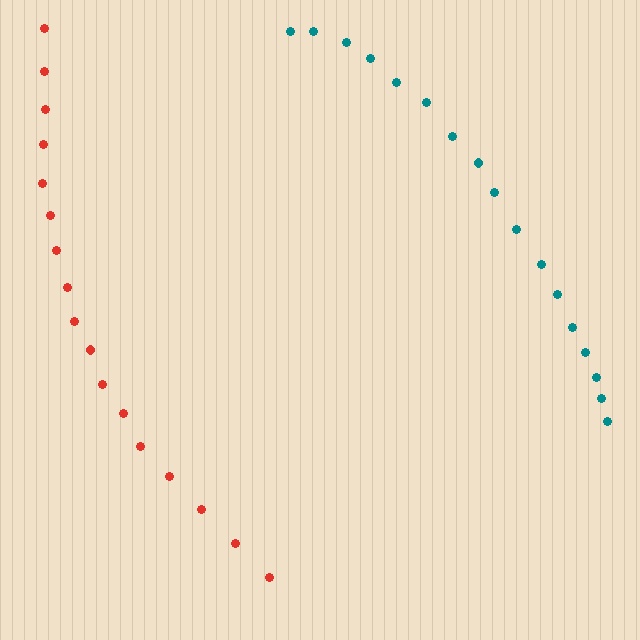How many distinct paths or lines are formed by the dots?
There are 2 distinct paths.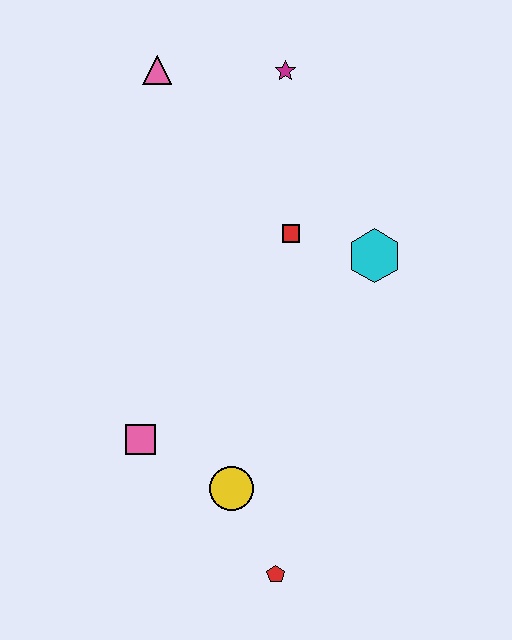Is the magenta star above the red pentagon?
Yes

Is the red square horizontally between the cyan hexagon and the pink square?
Yes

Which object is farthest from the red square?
The red pentagon is farthest from the red square.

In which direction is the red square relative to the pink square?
The red square is above the pink square.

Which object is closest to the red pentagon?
The yellow circle is closest to the red pentagon.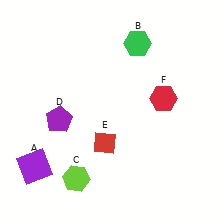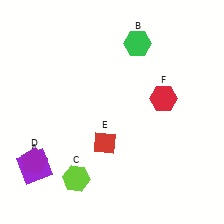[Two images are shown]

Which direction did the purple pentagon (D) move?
The purple pentagon (D) moved down.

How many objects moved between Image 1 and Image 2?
1 object moved between the two images.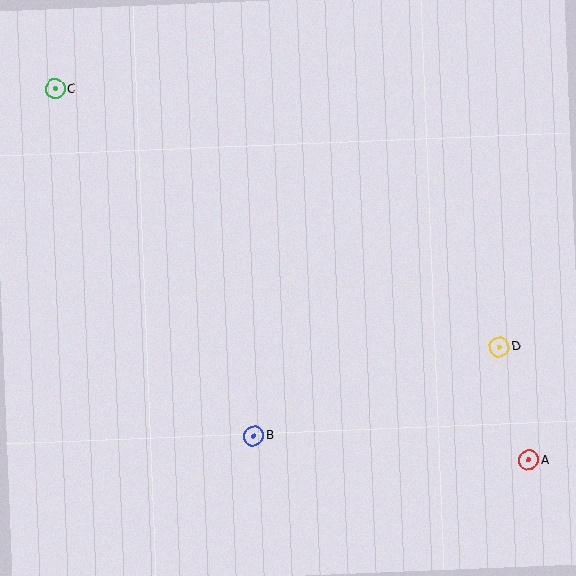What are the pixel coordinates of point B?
Point B is at (254, 436).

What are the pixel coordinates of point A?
Point A is at (529, 460).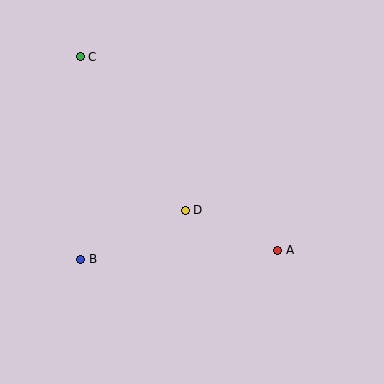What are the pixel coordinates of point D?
Point D is at (185, 210).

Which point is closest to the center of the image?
Point D at (185, 210) is closest to the center.